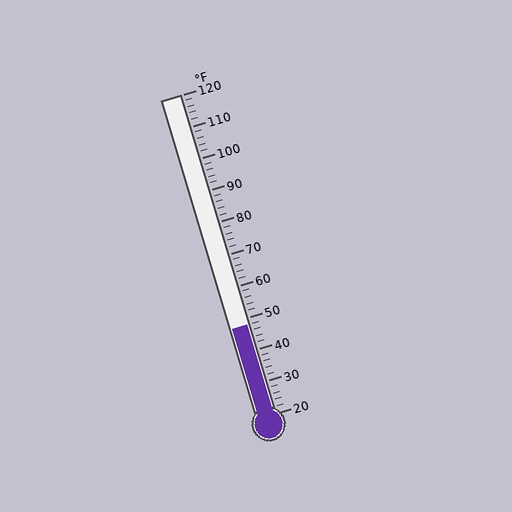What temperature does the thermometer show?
The thermometer shows approximately 48°F.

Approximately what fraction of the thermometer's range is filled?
The thermometer is filled to approximately 30% of its range.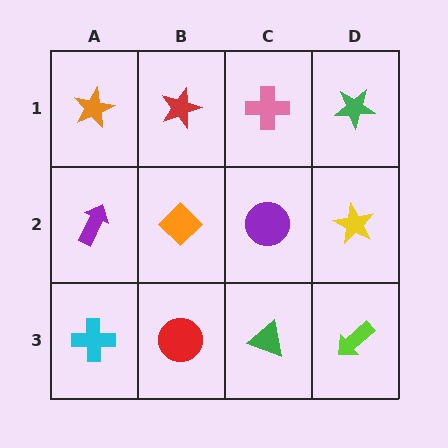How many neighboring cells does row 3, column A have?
2.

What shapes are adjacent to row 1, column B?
An orange diamond (row 2, column B), an orange star (row 1, column A), a pink cross (row 1, column C).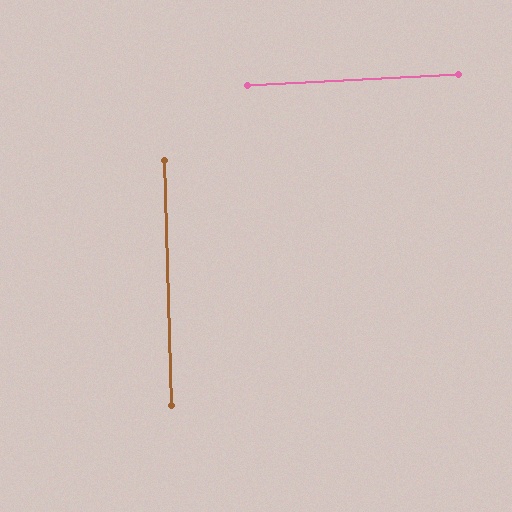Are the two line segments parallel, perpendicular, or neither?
Perpendicular — they meet at approximately 89°.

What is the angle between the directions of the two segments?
Approximately 89 degrees.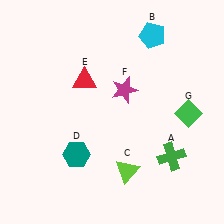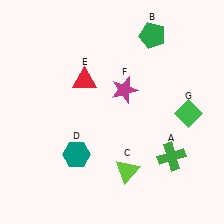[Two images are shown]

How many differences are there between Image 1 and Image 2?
There is 1 difference between the two images.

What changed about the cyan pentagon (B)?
In Image 1, B is cyan. In Image 2, it changed to green.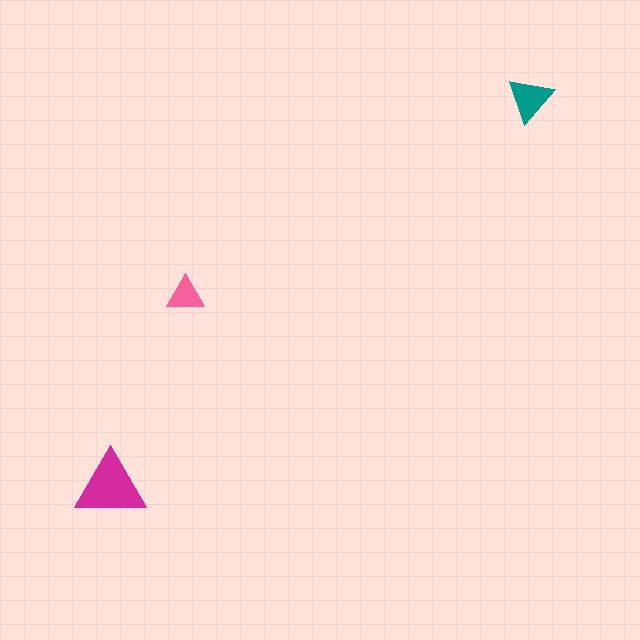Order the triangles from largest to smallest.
the magenta one, the teal one, the pink one.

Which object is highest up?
The teal triangle is topmost.